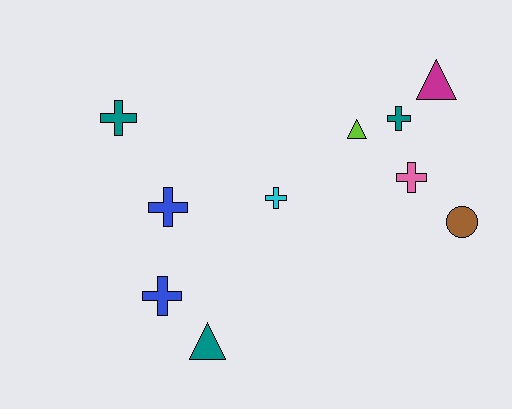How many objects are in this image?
There are 10 objects.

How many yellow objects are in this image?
There are no yellow objects.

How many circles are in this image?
There is 1 circle.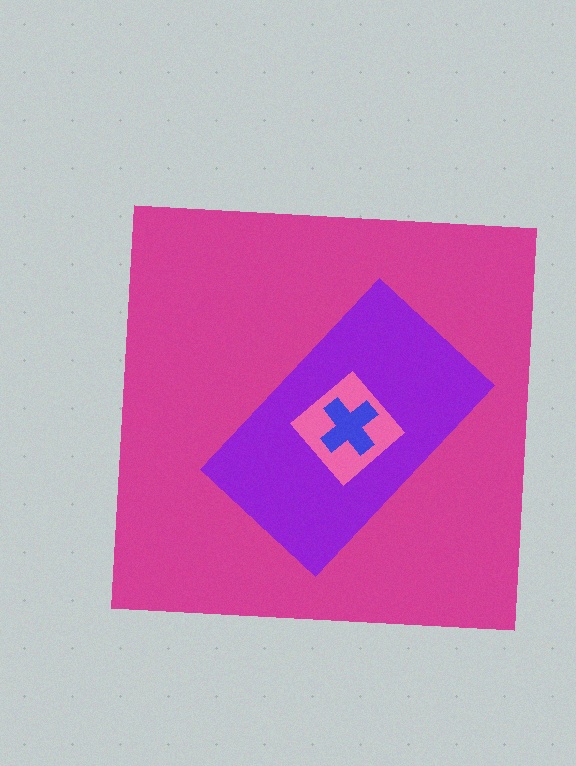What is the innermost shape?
The blue cross.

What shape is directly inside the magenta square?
The purple rectangle.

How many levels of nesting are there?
4.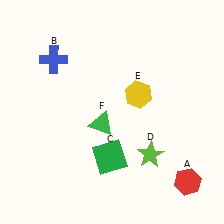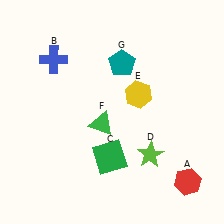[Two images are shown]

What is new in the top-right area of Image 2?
A teal pentagon (G) was added in the top-right area of Image 2.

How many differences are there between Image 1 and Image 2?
There is 1 difference between the two images.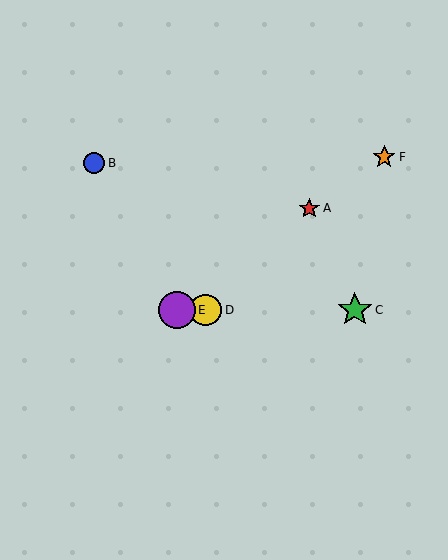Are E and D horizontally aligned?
Yes, both are at y≈310.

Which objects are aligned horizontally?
Objects C, D, E are aligned horizontally.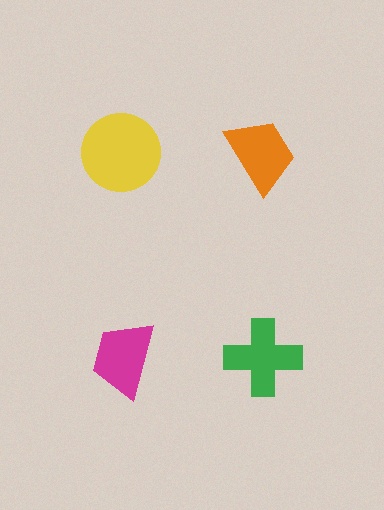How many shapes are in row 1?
2 shapes.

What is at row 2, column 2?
A green cross.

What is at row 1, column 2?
An orange trapezoid.